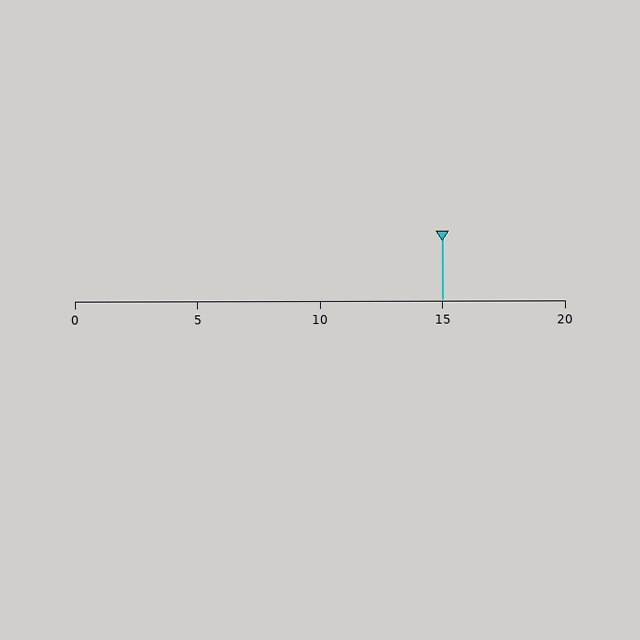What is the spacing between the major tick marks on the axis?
The major ticks are spaced 5 apart.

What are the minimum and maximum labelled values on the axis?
The axis runs from 0 to 20.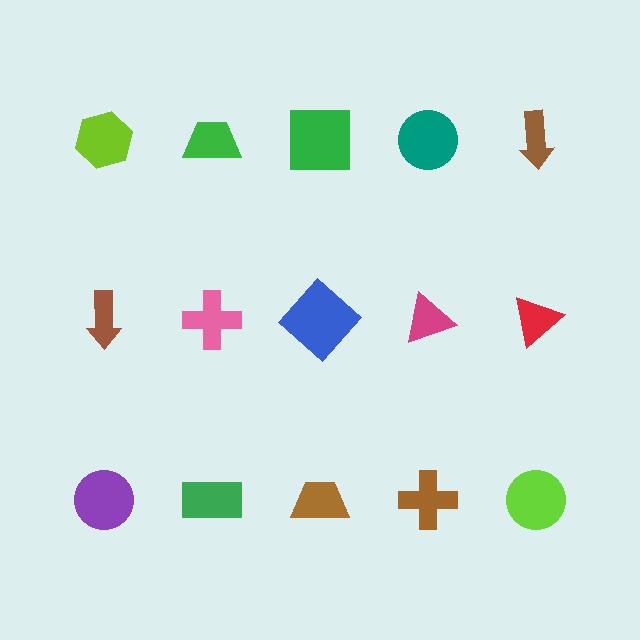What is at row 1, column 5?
A brown arrow.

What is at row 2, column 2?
A pink cross.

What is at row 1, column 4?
A teal circle.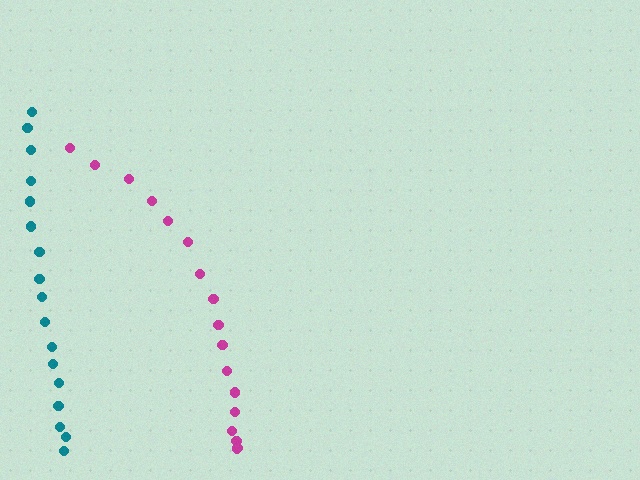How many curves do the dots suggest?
There are 2 distinct paths.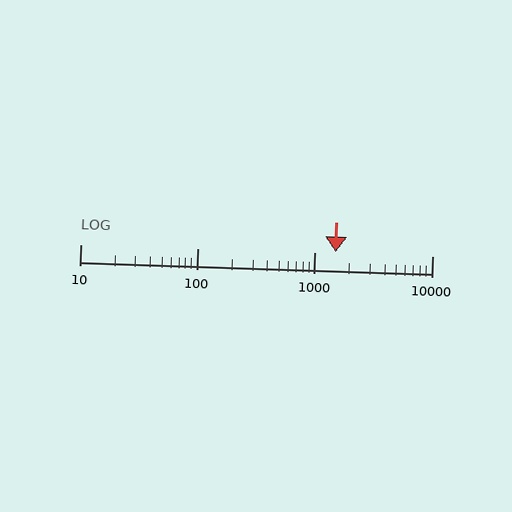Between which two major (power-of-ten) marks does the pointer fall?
The pointer is between 1000 and 10000.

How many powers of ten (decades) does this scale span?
The scale spans 3 decades, from 10 to 10000.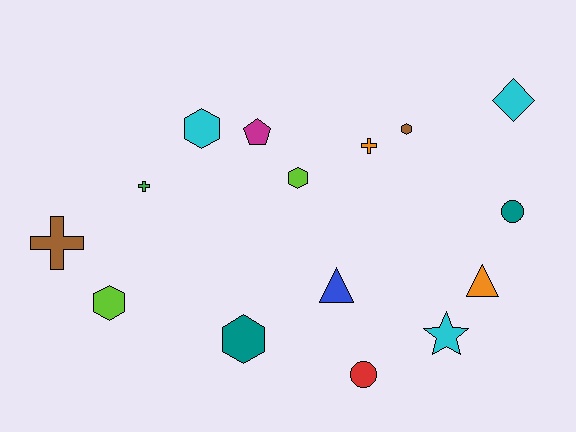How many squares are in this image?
There are no squares.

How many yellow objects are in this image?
There are no yellow objects.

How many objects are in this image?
There are 15 objects.